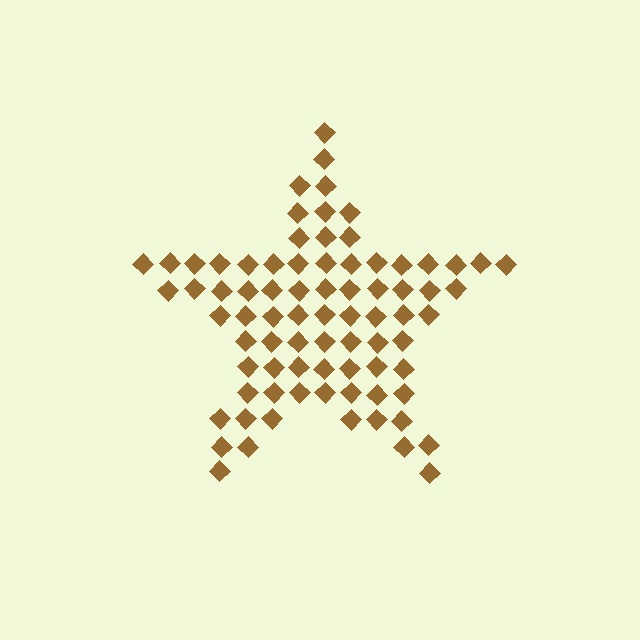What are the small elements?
The small elements are diamonds.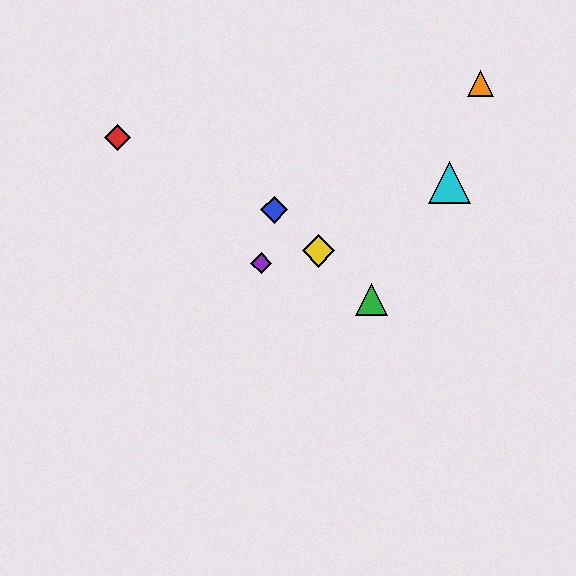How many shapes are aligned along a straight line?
3 shapes (the blue diamond, the green triangle, the yellow diamond) are aligned along a straight line.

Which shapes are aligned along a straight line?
The blue diamond, the green triangle, the yellow diamond are aligned along a straight line.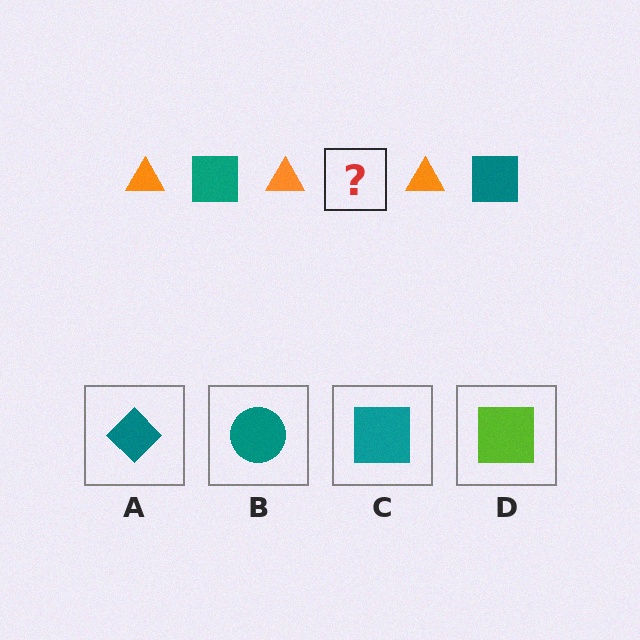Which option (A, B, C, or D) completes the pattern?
C.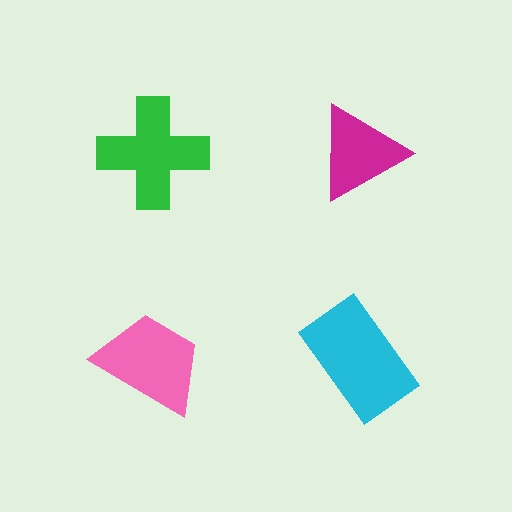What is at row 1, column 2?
A magenta triangle.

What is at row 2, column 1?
A pink trapezoid.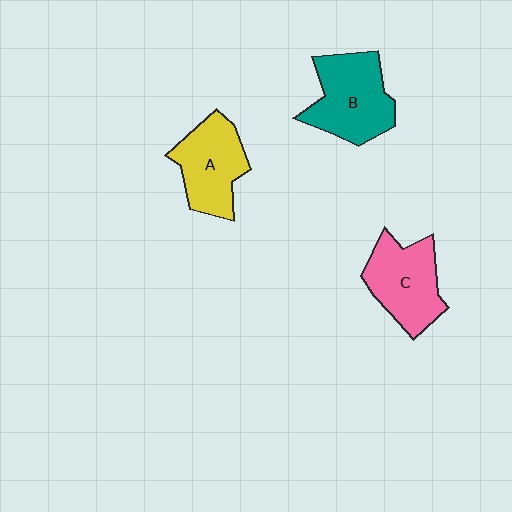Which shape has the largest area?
Shape B (teal).